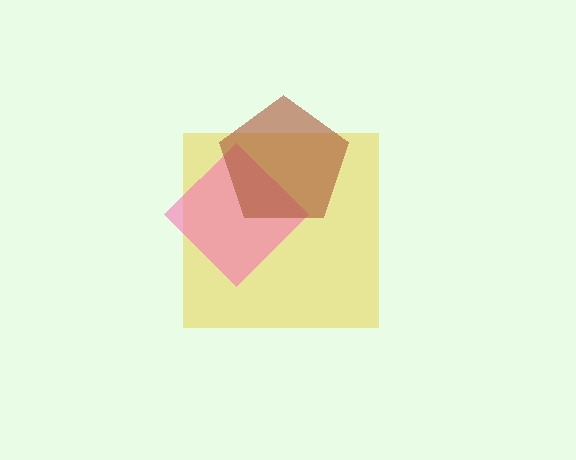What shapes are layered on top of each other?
The layered shapes are: a yellow square, a pink diamond, a brown pentagon.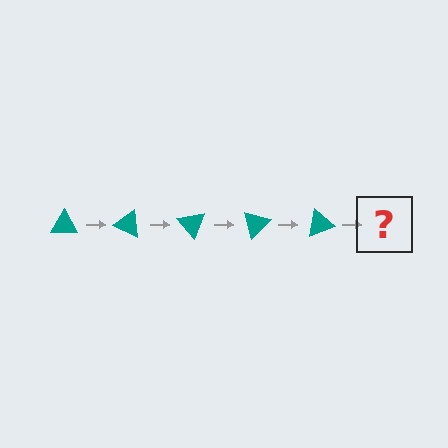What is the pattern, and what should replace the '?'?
The pattern is that the triangle rotates 25 degrees each step. The '?' should be a teal triangle rotated 125 degrees.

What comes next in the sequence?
The next element should be a teal triangle rotated 125 degrees.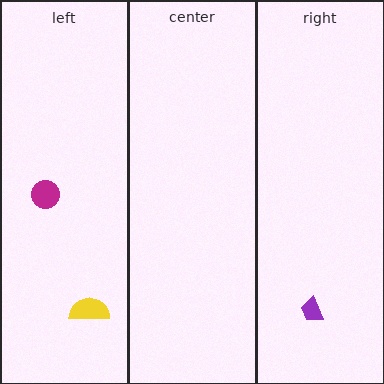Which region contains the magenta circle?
The left region.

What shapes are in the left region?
The yellow semicircle, the magenta circle.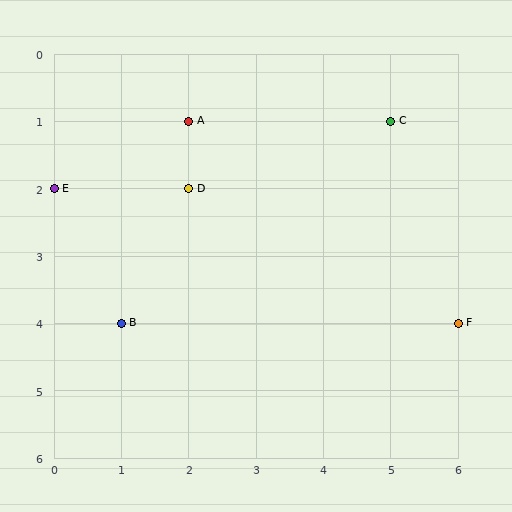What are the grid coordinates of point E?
Point E is at grid coordinates (0, 2).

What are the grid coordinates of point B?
Point B is at grid coordinates (1, 4).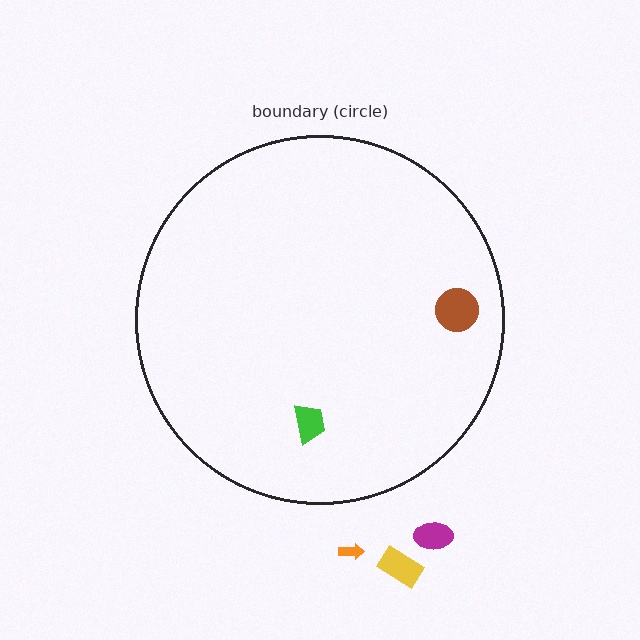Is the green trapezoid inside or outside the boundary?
Inside.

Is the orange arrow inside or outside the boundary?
Outside.